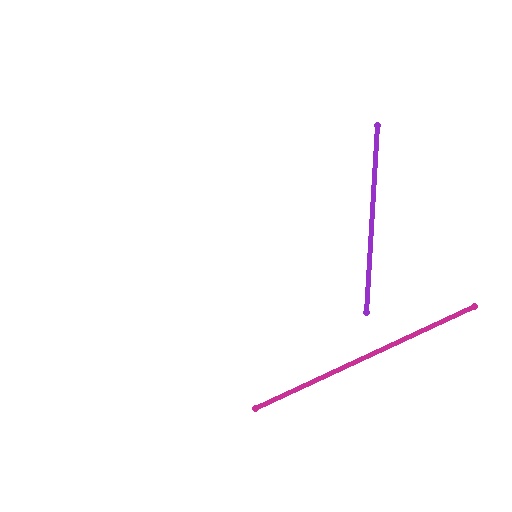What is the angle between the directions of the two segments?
Approximately 61 degrees.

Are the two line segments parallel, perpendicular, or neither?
Neither parallel nor perpendicular — they differ by about 61°.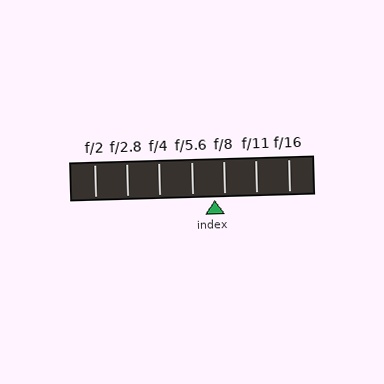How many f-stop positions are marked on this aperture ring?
There are 7 f-stop positions marked.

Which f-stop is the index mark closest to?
The index mark is closest to f/8.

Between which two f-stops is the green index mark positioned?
The index mark is between f/5.6 and f/8.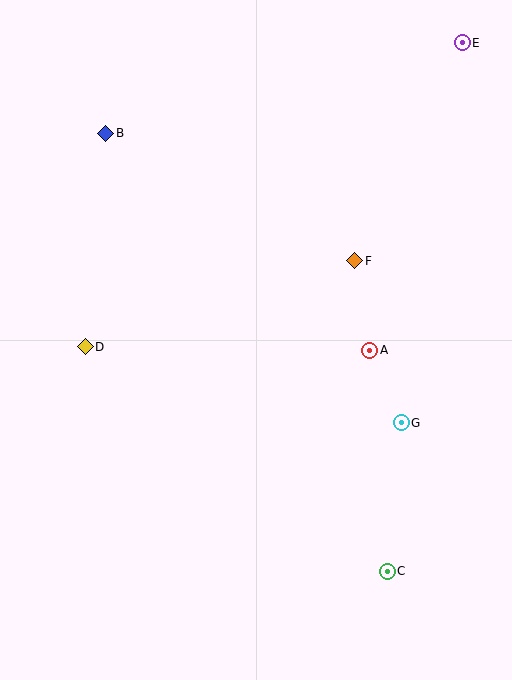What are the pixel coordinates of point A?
Point A is at (370, 350).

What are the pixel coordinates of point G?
Point G is at (401, 423).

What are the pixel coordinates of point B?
Point B is at (106, 133).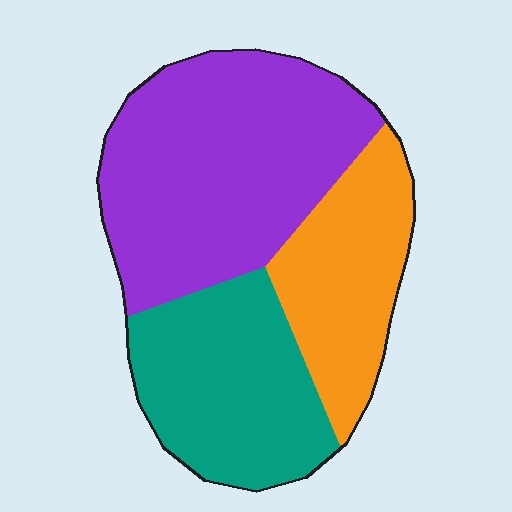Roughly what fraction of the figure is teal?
Teal covers 30% of the figure.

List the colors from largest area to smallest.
From largest to smallest: purple, teal, orange.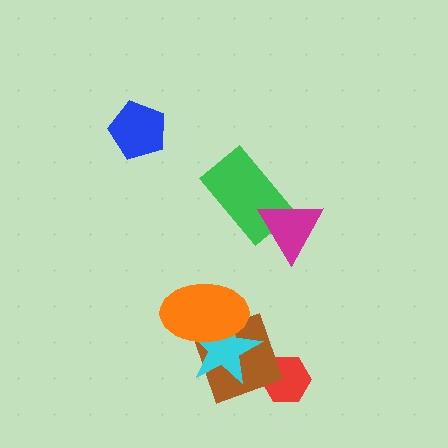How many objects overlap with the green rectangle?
1 object overlaps with the green rectangle.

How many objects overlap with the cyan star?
2 objects overlap with the cyan star.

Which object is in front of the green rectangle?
The magenta triangle is in front of the green rectangle.